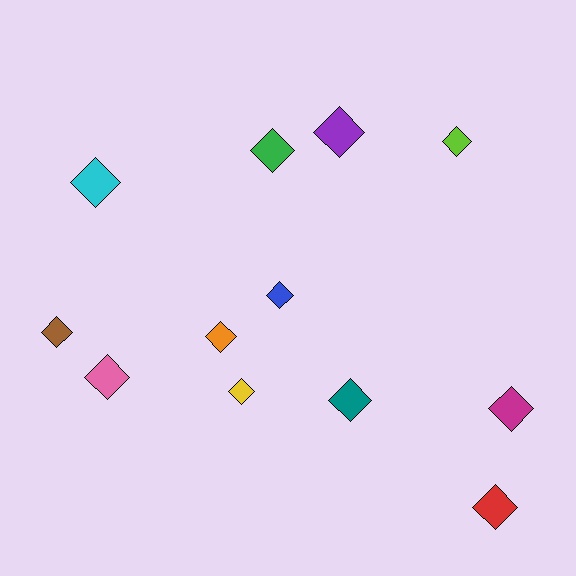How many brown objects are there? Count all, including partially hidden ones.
There is 1 brown object.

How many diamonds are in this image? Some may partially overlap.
There are 12 diamonds.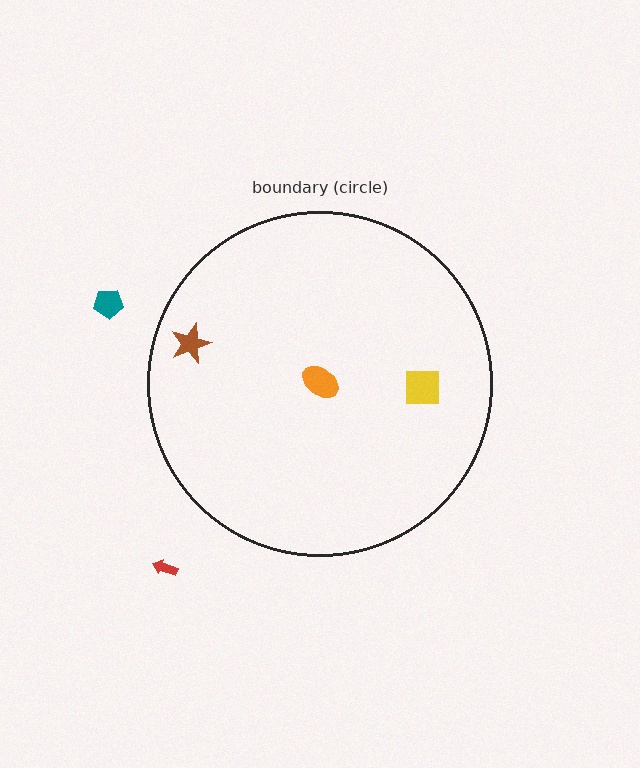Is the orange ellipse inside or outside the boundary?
Inside.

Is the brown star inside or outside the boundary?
Inside.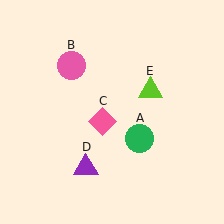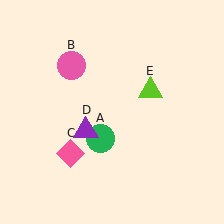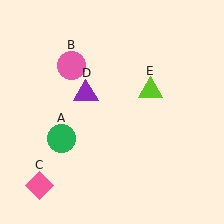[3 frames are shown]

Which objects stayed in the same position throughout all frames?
Pink circle (object B) and lime triangle (object E) remained stationary.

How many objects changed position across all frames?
3 objects changed position: green circle (object A), pink diamond (object C), purple triangle (object D).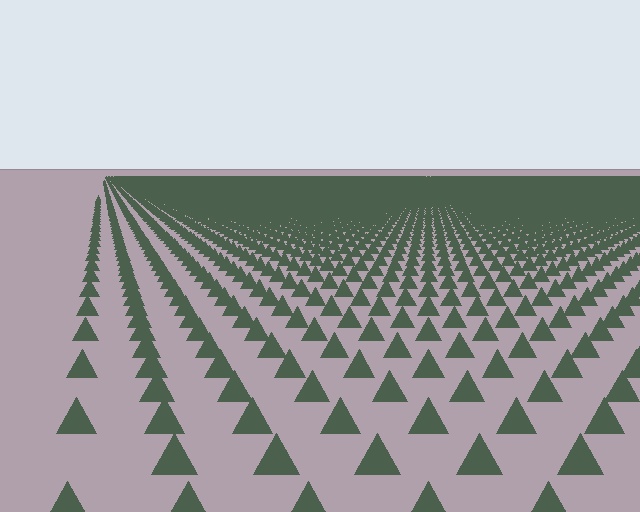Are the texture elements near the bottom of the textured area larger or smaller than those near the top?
Larger. Near the bottom, elements are closer to the viewer and appear at a bigger on-screen size.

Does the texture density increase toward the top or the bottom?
Density increases toward the top.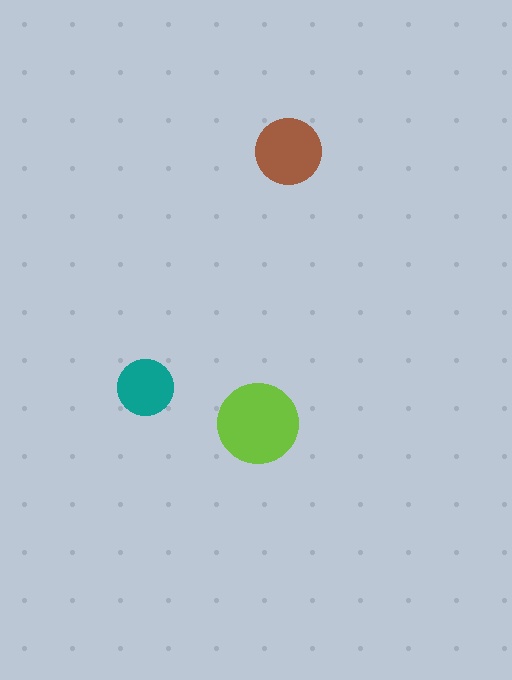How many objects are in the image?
There are 3 objects in the image.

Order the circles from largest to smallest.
the lime one, the brown one, the teal one.